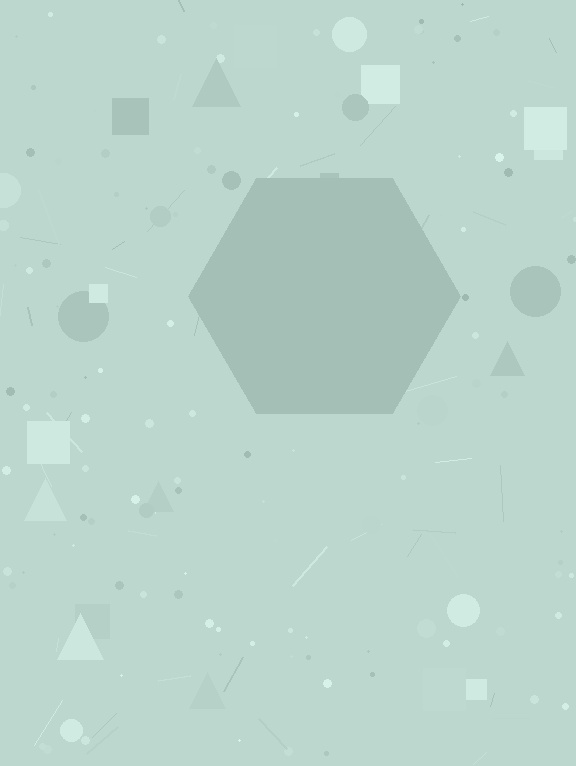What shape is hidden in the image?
A hexagon is hidden in the image.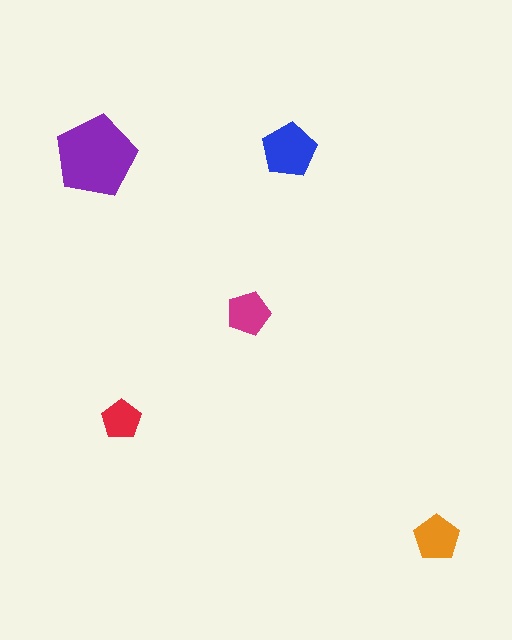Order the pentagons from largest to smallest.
the purple one, the blue one, the orange one, the magenta one, the red one.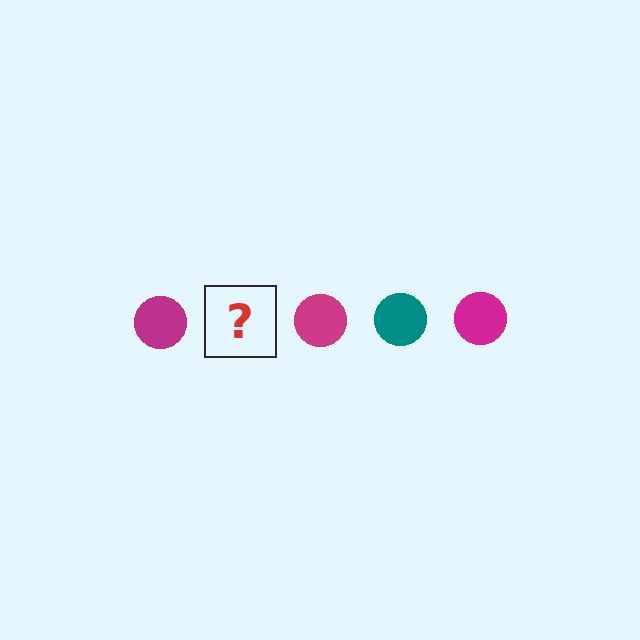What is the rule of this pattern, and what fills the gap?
The rule is that the pattern cycles through magenta, teal circles. The gap should be filled with a teal circle.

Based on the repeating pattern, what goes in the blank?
The blank should be a teal circle.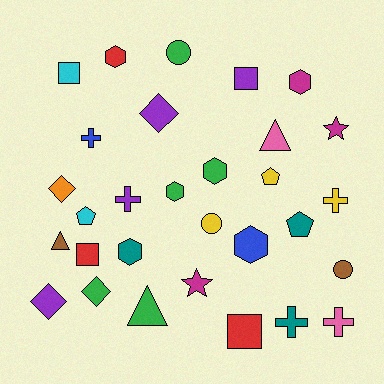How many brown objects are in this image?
There are 2 brown objects.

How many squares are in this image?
There are 4 squares.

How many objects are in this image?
There are 30 objects.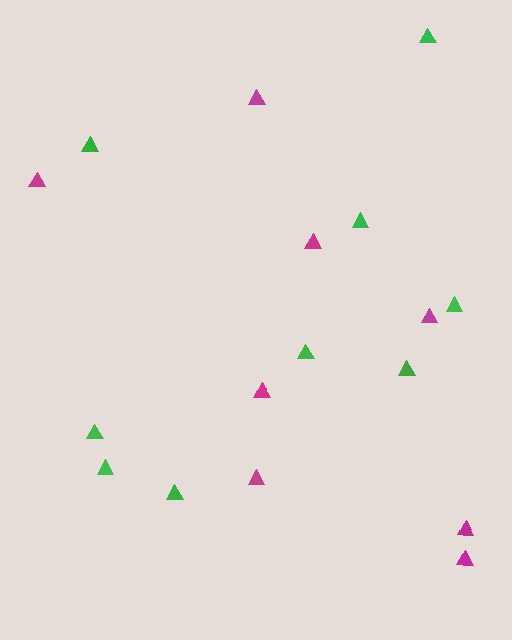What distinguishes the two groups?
There are 2 groups: one group of magenta triangles (8) and one group of green triangles (9).